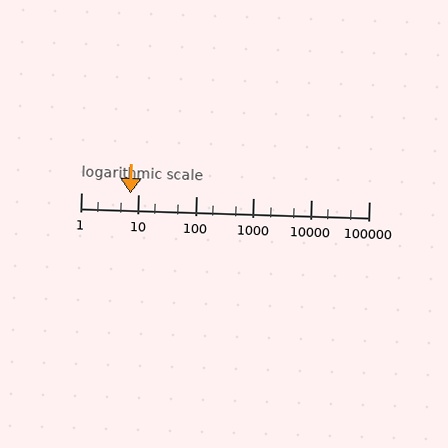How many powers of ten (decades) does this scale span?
The scale spans 5 decades, from 1 to 100000.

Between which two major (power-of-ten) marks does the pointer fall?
The pointer is between 1 and 10.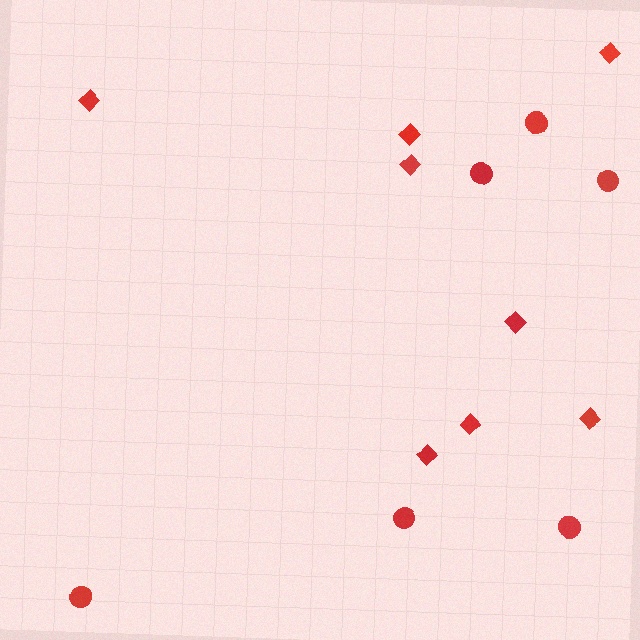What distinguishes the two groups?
There are 2 groups: one group of circles (6) and one group of diamonds (8).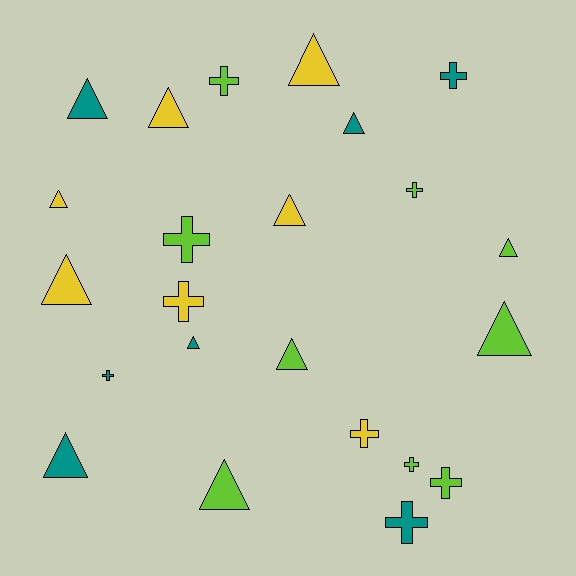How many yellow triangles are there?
There are 5 yellow triangles.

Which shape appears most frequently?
Triangle, with 13 objects.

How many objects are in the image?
There are 23 objects.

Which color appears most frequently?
Lime, with 9 objects.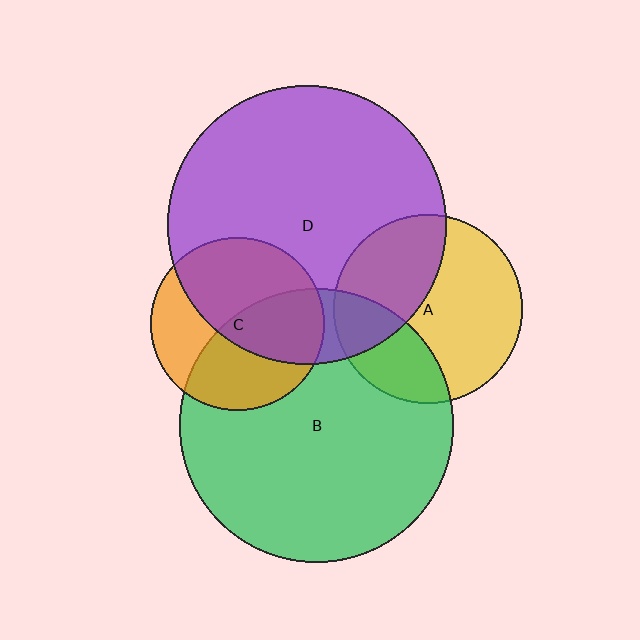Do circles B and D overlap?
Yes.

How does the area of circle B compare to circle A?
Approximately 2.1 times.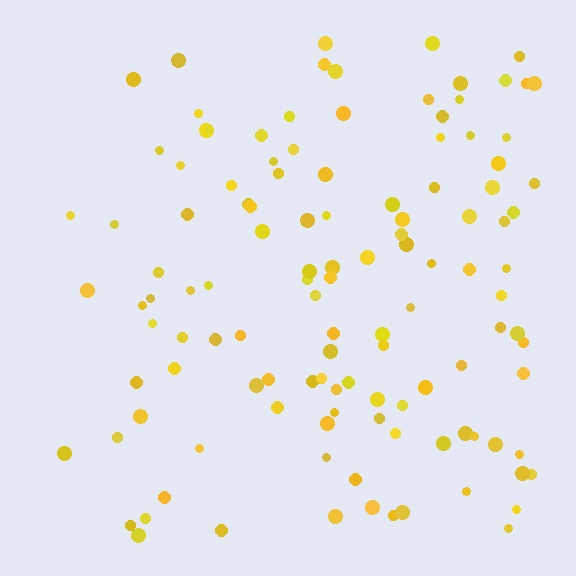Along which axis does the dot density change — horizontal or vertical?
Horizontal.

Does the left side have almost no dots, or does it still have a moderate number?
Still a moderate number, just noticeably fewer than the right.